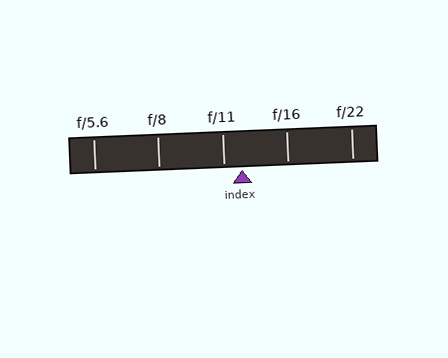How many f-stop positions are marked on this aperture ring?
There are 5 f-stop positions marked.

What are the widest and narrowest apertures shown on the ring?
The widest aperture shown is f/5.6 and the narrowest is f/22.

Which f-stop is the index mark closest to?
The index mark is closest to f/11.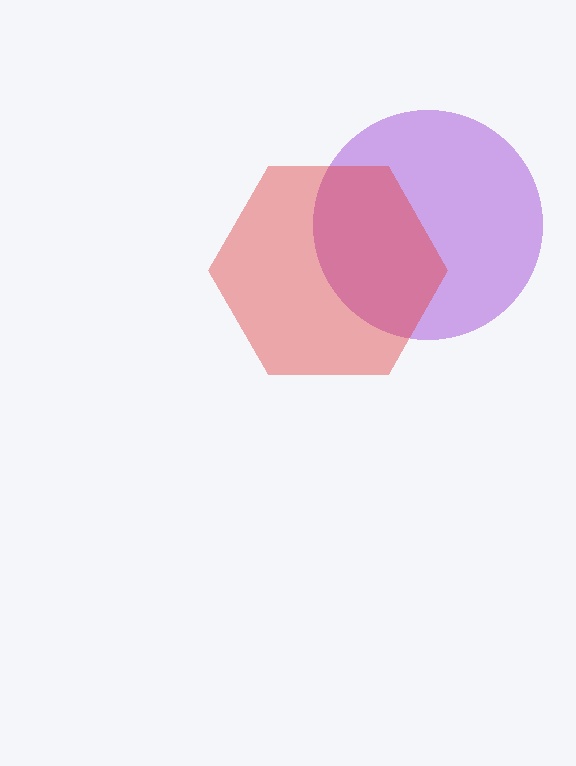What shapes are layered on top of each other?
The layered shapes are: a purple circle, a red hexagon.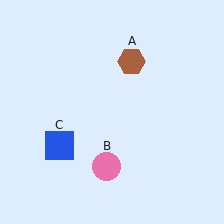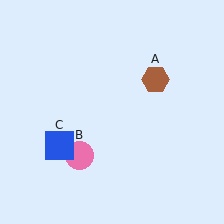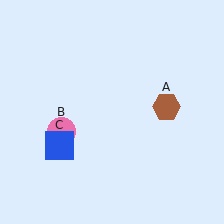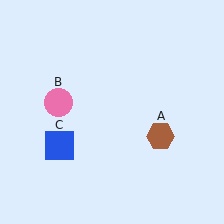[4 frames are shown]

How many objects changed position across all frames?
2 objects changed position: brown hexagon (object A), pink circle (object B).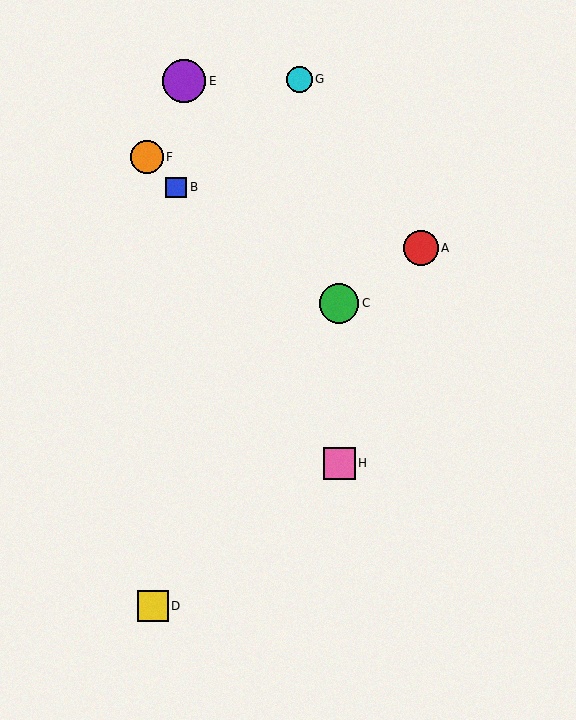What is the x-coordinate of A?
Object A is at x≈421.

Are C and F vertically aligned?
No, C is at x≈339 and F is at x≈147.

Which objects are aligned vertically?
Objects C, H are aligned vertically.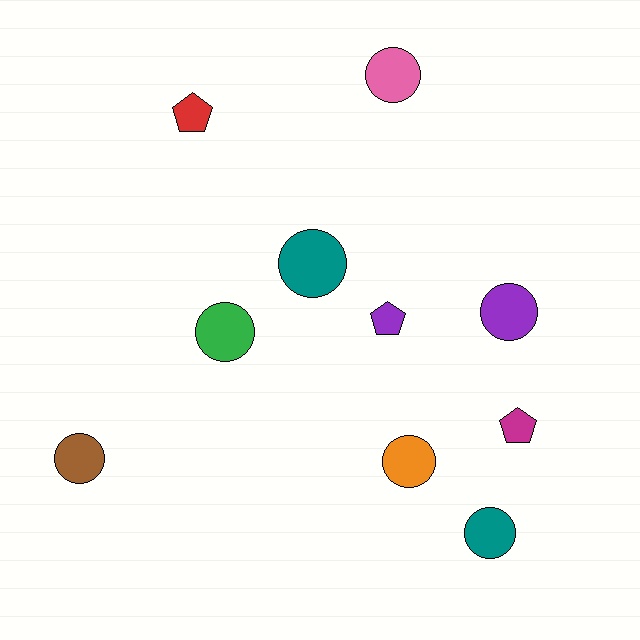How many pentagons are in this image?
There are 3 pentagons.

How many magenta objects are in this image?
There is 1 magenta object.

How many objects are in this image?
There are 10 objects.